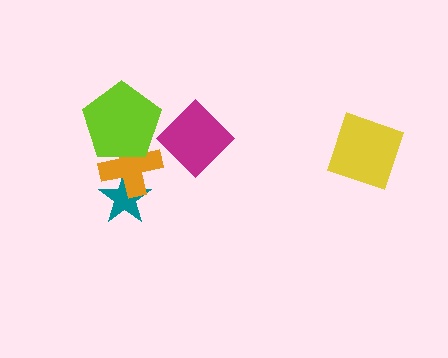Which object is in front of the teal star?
The orange cross is in front of the teal star.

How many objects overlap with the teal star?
1 object overlaps with the teal star.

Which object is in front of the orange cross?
The lime pentagon is in front of the orange cross.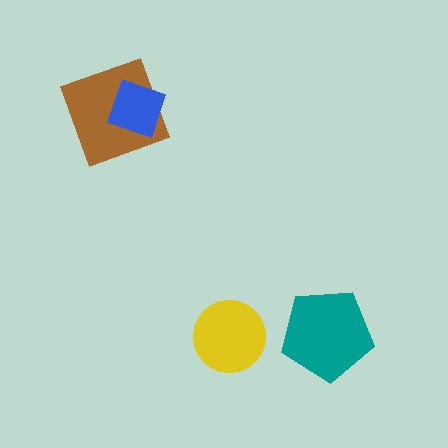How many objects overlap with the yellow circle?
0 objects overlap with the yellow circle.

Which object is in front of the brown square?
The blue diamond is in front of the brown square.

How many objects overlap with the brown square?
1 object overlaps with the brown square.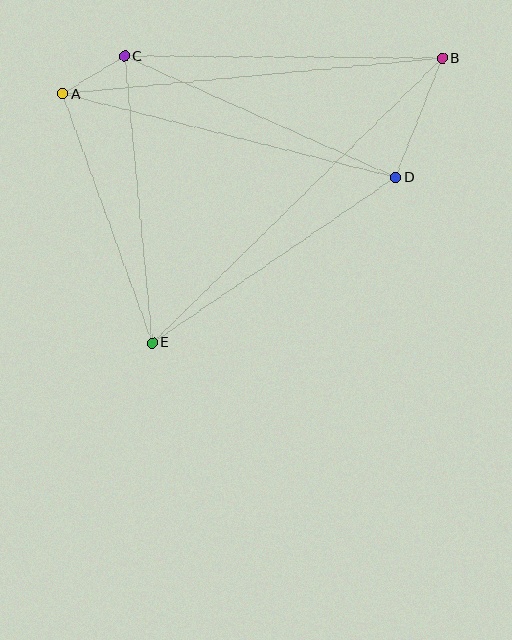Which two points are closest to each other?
Points A and C are closest to each other.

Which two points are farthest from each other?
Points B and E are farthest from each other.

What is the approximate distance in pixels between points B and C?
The distance between B and C is approximately 317 pixels.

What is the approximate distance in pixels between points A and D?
The distance between A and D is approximately 343 pixels.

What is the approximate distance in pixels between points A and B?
The distance between A and B is approximately 381 pixels.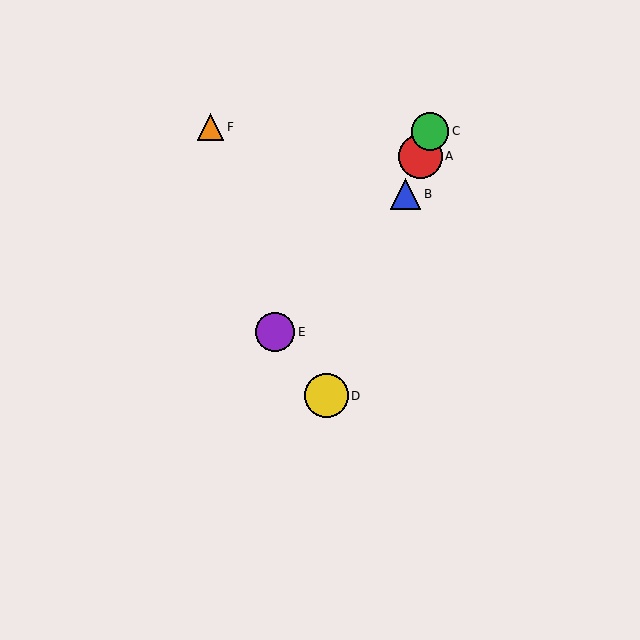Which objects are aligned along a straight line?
Objects A, B, C, D are aligned along a straight line.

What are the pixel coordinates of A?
Object A is at (420, 156).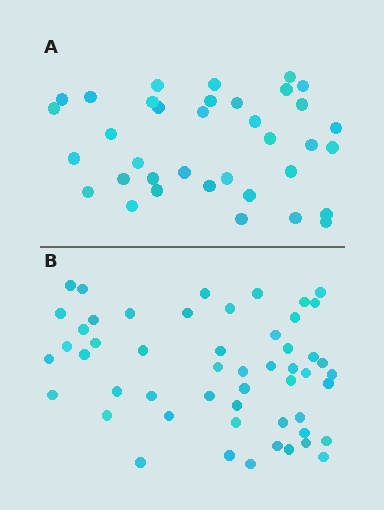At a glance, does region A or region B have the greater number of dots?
Region B (the bottom region) has more dots.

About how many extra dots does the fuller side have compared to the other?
Region B has approximately 15 more dots than region A.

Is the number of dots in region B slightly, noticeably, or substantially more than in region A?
Region B has noticeably more, but not dramatically so. The ratio is roughly 1.4 to 1.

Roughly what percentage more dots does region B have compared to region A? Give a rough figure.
About 45% more.